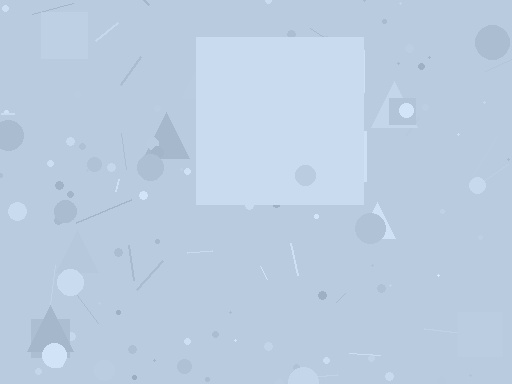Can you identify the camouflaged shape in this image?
The camouflaged shape is a square.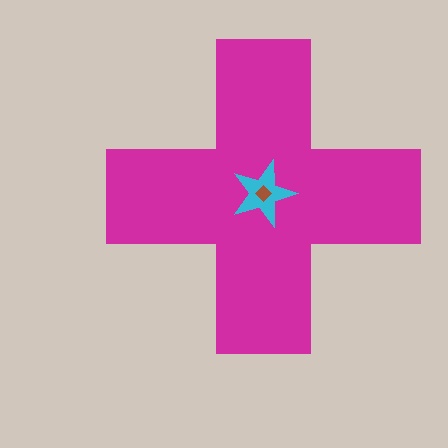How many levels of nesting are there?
3.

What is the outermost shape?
The magenta cross.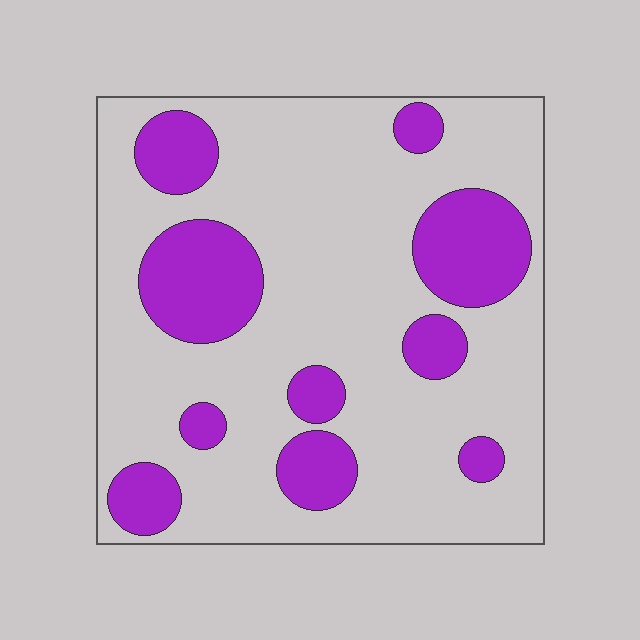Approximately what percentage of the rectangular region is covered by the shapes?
Approximately 25%.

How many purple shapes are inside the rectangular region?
10.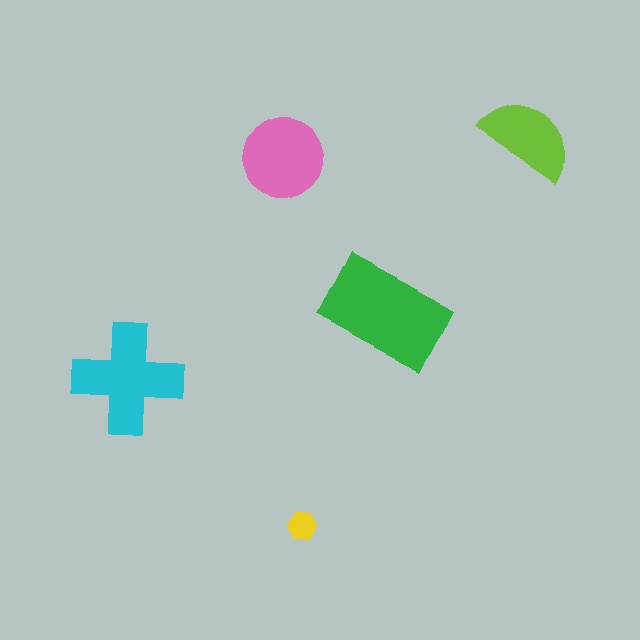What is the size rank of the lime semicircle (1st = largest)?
4th.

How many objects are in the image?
There are 5 objects in the image.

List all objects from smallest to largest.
The yellow hexagon, the lime semicircle, the pink circle, the cyan cross, the green rectangle.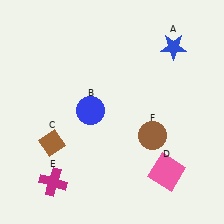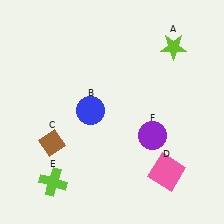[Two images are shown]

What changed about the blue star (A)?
In Image 1, A is blue. In Image 2, it changed to lime.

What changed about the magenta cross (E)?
In Image 1, E is magenta. In Image 2, it changed to lime.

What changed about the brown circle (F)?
In Image 1, F is brown. In Image 2, it changed to purple.